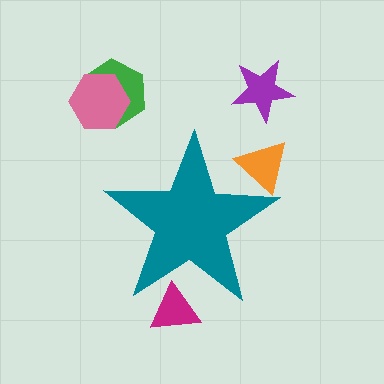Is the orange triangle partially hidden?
Yes, the orange triangle is partially hidden behind the teal star.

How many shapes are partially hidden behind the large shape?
2 shapes are partially hidden.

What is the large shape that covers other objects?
A teal star.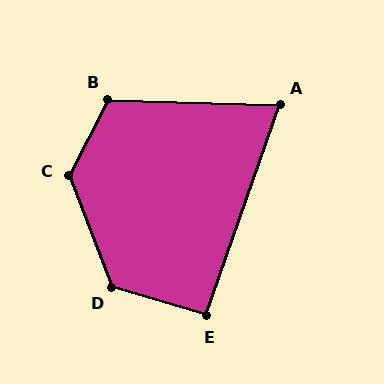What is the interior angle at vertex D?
Approximately 128 degrees (obtuse).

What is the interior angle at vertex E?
Approximately 93 degrees (approximately right).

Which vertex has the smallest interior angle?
A, at approximately 72 degrees.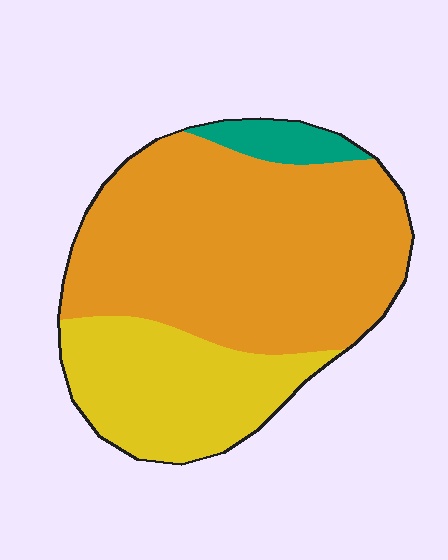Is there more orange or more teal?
Orange.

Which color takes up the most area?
Orange, at roughly 65%.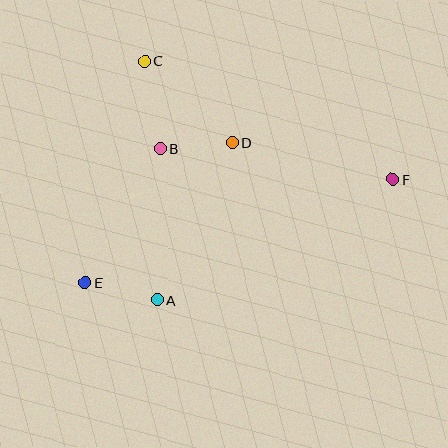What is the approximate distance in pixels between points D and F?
The distance between D and F is approximately 165 pixels.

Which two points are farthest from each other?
Points E and F are farthest from each other.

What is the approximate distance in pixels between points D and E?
The distance between D and E is approximately 202 pixels.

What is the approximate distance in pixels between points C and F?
The distance between C and F is approximately 275 pixels.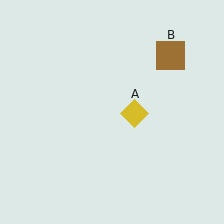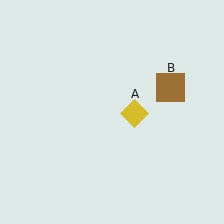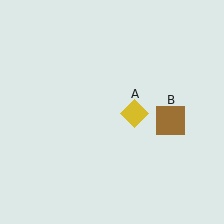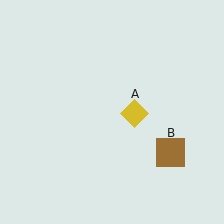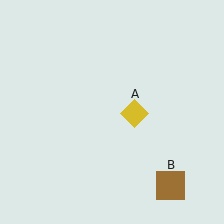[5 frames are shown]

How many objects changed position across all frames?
1 object changed position: brown square (object B).